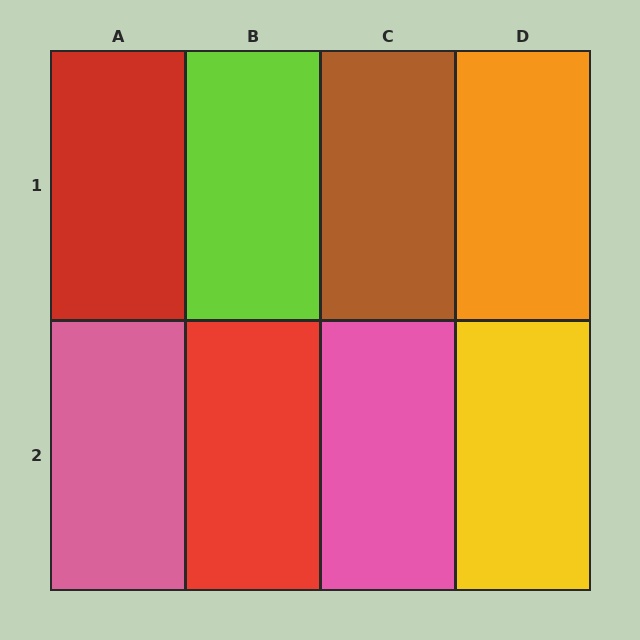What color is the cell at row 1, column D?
Orange.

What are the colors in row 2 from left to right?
Pink, red, pink, yellow.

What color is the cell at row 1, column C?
Brown.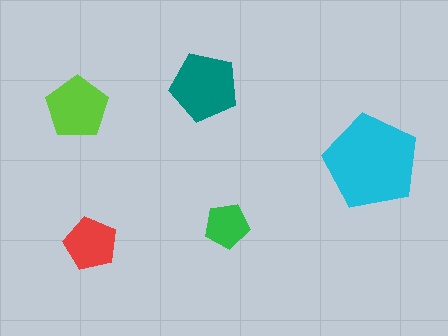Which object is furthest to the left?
The lime pentagon is leftmost.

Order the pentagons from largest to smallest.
the cyan one, the teal one, the lime one, the red one, the green one.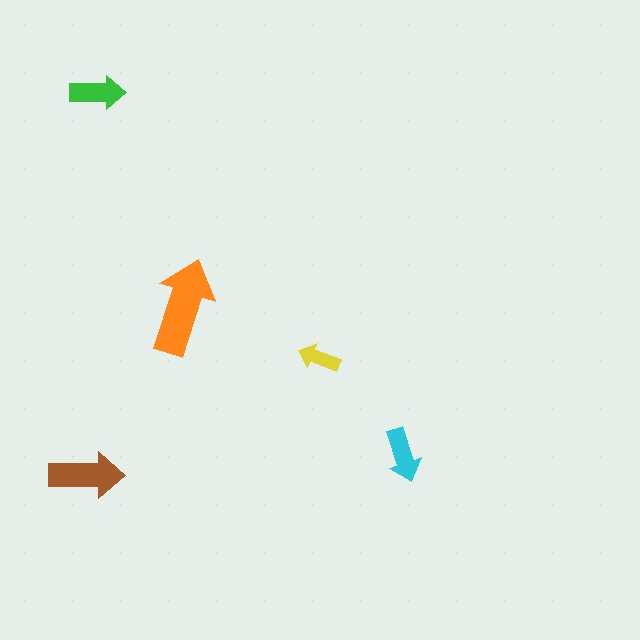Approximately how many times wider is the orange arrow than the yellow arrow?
About 2.5 times wider.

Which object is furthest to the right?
The cyan arrow is rightmost.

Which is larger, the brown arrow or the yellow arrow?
The brown one.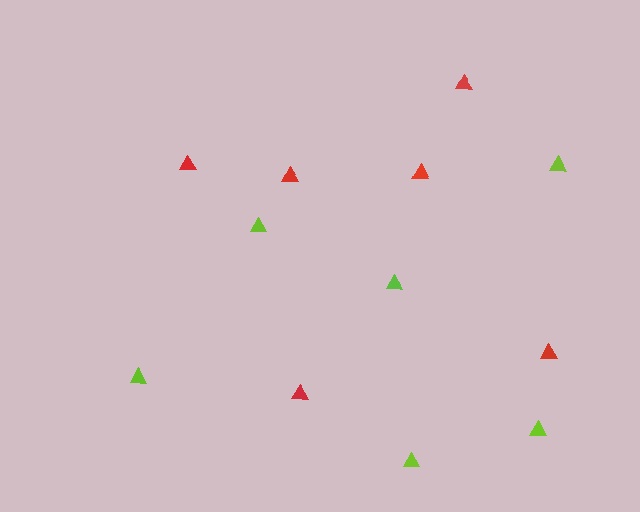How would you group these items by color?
There are 2 groups: one group of red triangles (6) and one group of lime triangles (6).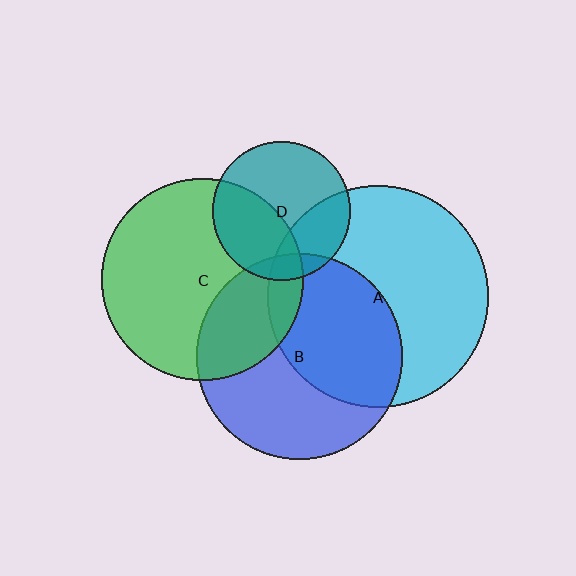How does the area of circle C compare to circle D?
Approximately 2.1 times.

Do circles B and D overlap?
Yes.